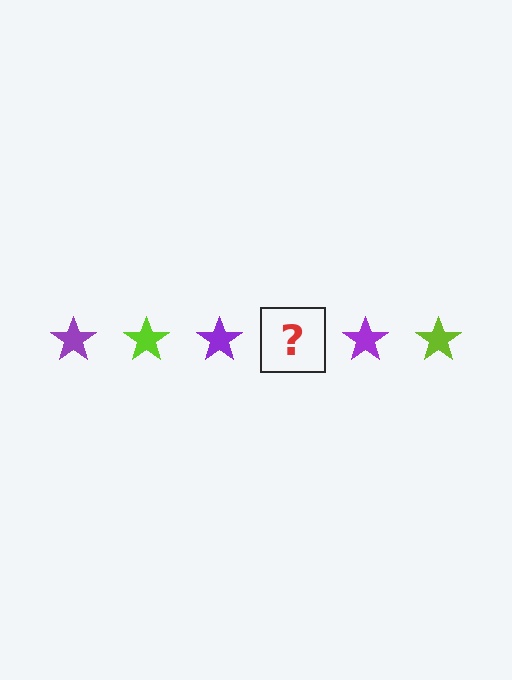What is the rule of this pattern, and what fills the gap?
The rule is that the pattern cycles through purple, lime stars. The gap should be filled with a lime star.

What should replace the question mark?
The question mark should be replaced with a lime star.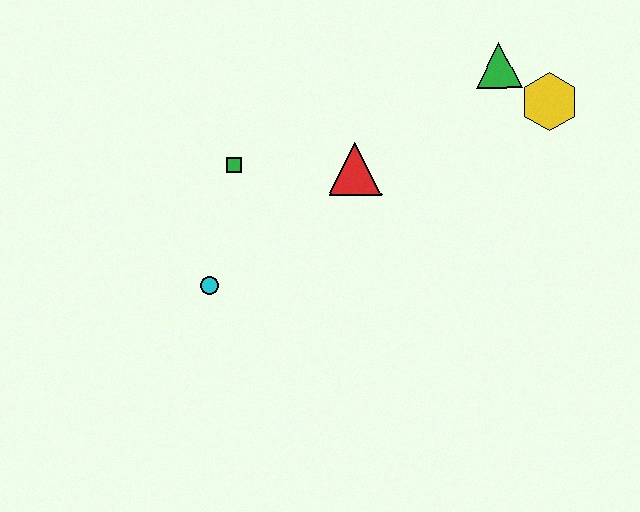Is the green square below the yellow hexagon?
Yes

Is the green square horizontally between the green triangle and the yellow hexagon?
No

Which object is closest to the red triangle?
The green square is closest to the red triangle.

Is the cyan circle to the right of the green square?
No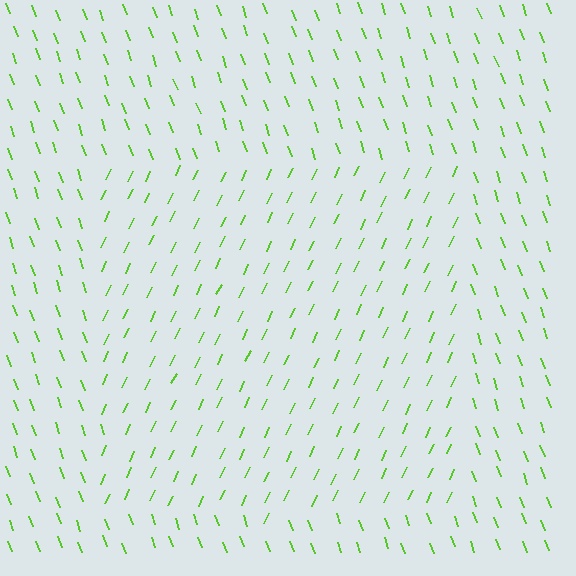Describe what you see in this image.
The image is filled with small lime line segments. A rectangle region in the image has lines oriented differently from the surrounding lines, creating a visible texture boundary.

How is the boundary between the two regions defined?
The boundary is defined purely by a change in line orientation (approximately 45 degrees difference). All lines are the same color and thickness.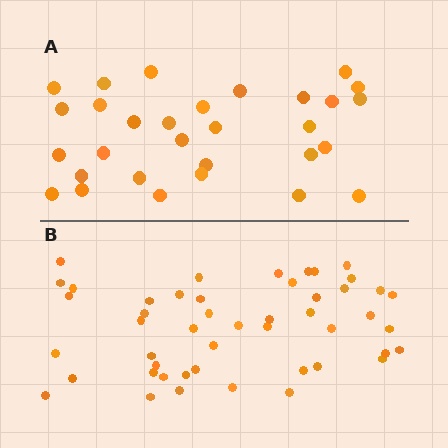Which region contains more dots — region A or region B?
Region B (the bottom region) has more dots.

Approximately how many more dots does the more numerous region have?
Region B has approximately 20 more dots than region A.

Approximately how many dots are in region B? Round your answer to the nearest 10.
About 50 dots. (The exact count is 48, which rounds to 50.)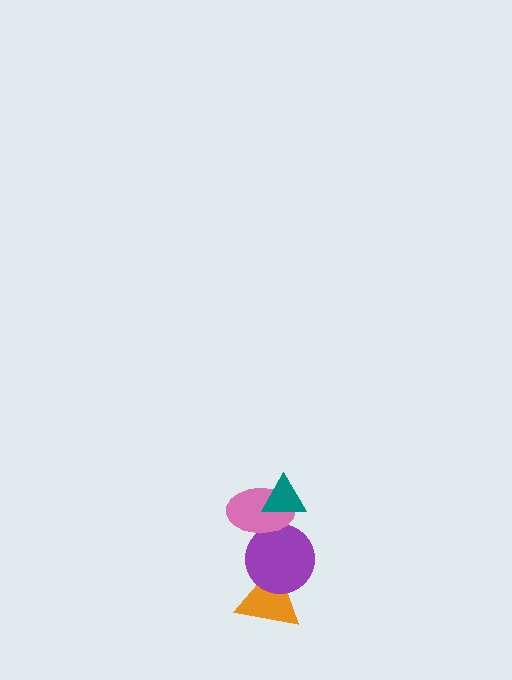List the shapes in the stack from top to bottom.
From top to bottom: the teal triangle, the pink ellipse, the purple circle, the orange triangle.